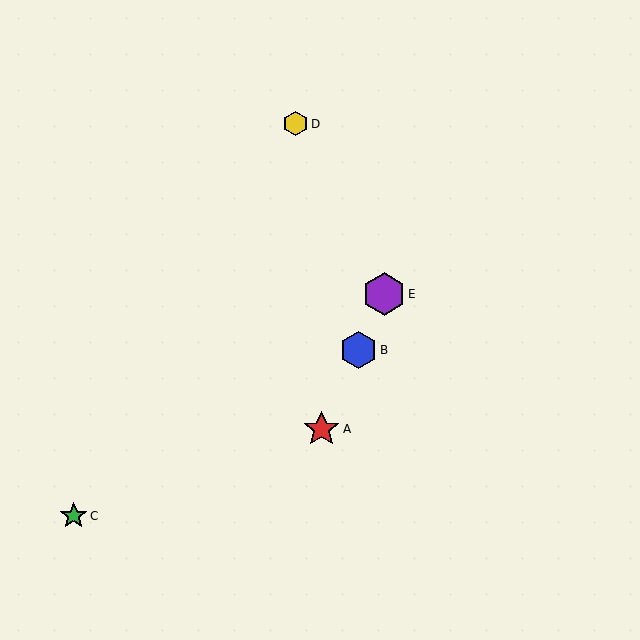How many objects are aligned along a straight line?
3 objects (A, B, E) are aligned along a straight line.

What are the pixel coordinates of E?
Object E is at (384, 294).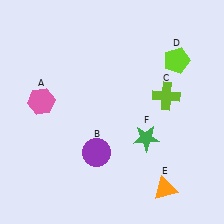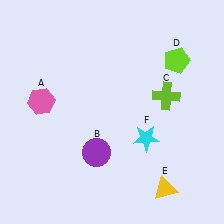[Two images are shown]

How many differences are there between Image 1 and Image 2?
There are 2 differences between the two images.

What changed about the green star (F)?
In Image 1, F is green. In Image 2, it changed to cyan.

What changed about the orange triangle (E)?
In Image 1, E is orange. In Image 2, it changed to yellow.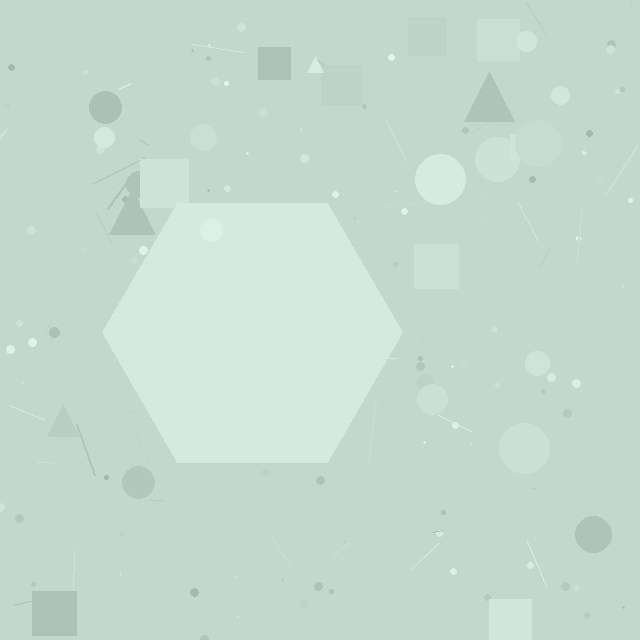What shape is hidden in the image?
A hexagon is hidden in the image.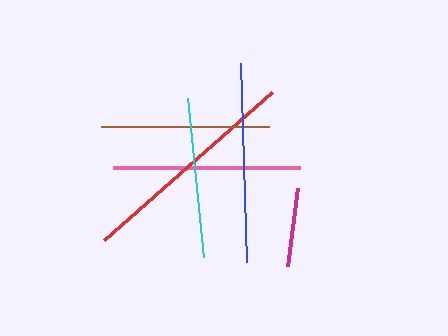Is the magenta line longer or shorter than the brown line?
The brown line is longer than the magenta line.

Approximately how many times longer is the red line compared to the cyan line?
The red line is approximately 1.4 times the length of the cyan line.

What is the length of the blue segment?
The blue segment is approximately 200 pixels long.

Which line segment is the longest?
The red line is the longest at approximately 224 pixels.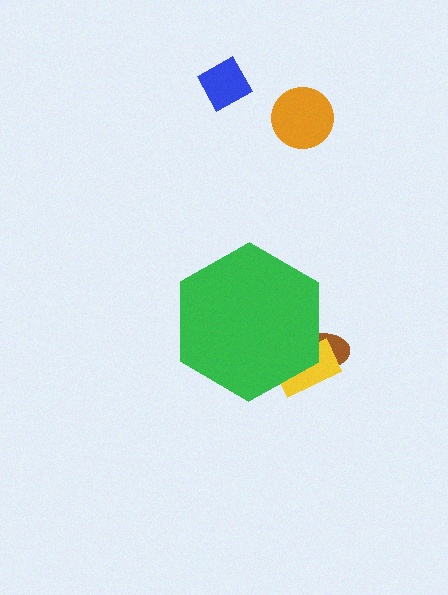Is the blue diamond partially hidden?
No, the blue diamond is fully visible.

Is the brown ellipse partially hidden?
Yes, the brown ellipse is partially hidden behind the green hexagon.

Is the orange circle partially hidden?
No, the orange circle is fully visible.